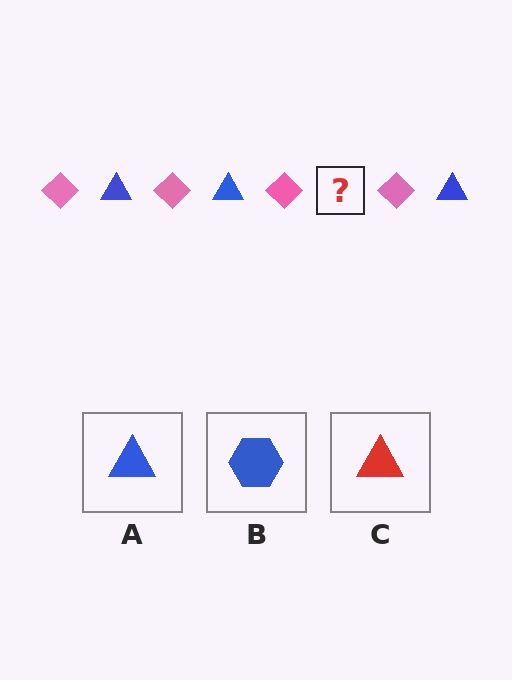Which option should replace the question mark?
Option A.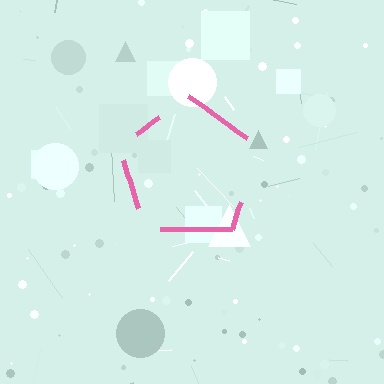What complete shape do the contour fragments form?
The contour fragments form a pentagon.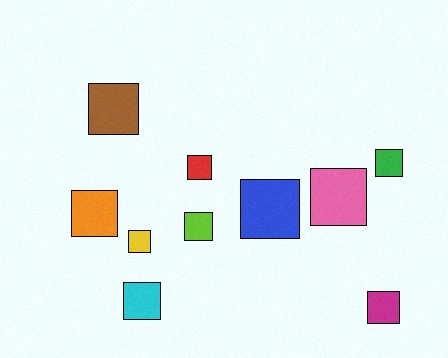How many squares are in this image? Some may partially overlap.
There are 10 squares.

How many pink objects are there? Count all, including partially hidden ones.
There is 1 pink object.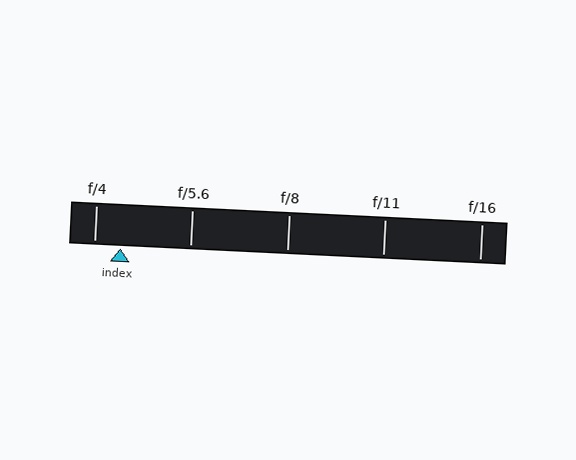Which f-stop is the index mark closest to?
The index mark is closest to f/4.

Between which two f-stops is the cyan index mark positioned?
The index mark is between f/4 and f/5.6.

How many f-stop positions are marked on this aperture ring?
There are 5 f-stop positions marked.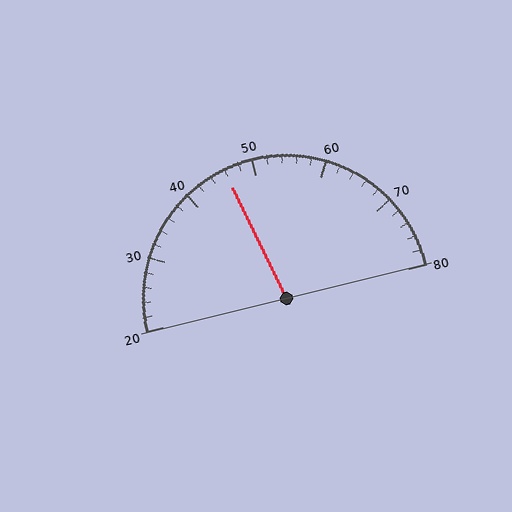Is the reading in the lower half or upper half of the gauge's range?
The reading is in the lower half of the range (20 to 80).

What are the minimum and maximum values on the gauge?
The gauge ranges from 20 to 80.